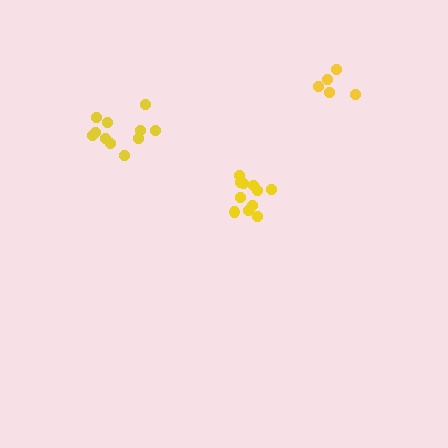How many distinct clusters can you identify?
There are 3 distinct clusters.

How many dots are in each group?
Group 1: 11 dots, Group 2: 6 dots, Group 3: 11 dots (28 total).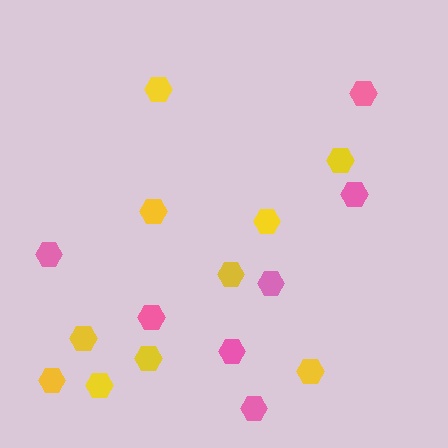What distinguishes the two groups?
There are 2 groups: one group of yellow hexagons (10) and one group of pink hexagons (7).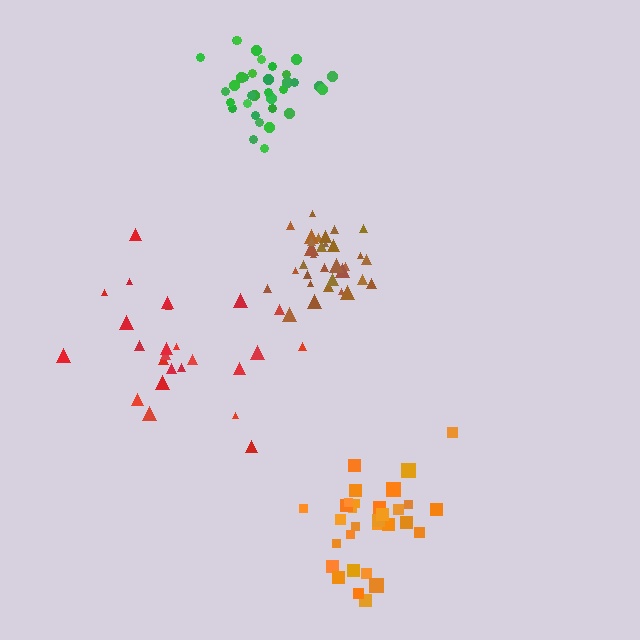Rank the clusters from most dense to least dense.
brown, green, orange, red.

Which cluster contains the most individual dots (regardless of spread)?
Green (34).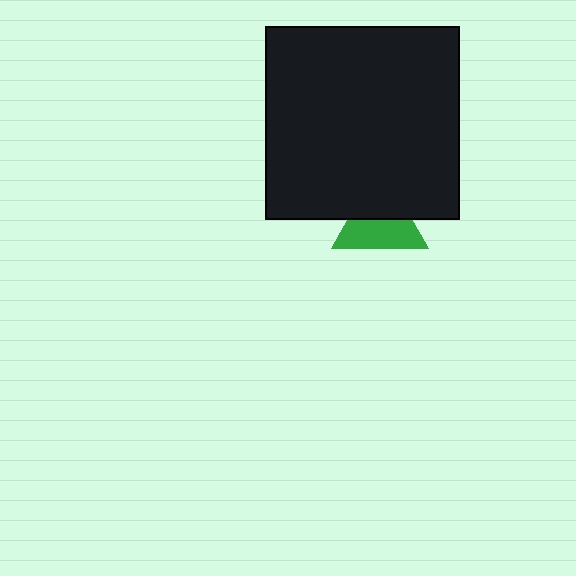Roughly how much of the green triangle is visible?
About half of it is visible (roughly 57%).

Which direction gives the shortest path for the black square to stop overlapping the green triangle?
Moving up gives the shortest separation.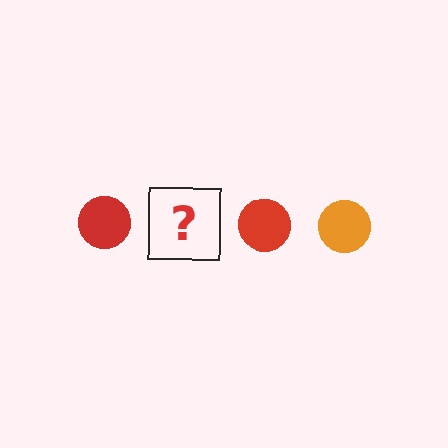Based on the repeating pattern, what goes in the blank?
The blank should be an orange circle.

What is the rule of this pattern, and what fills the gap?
The rule is that the pattern cycles through red, orange circles. The gap should be filled with an orange circle.